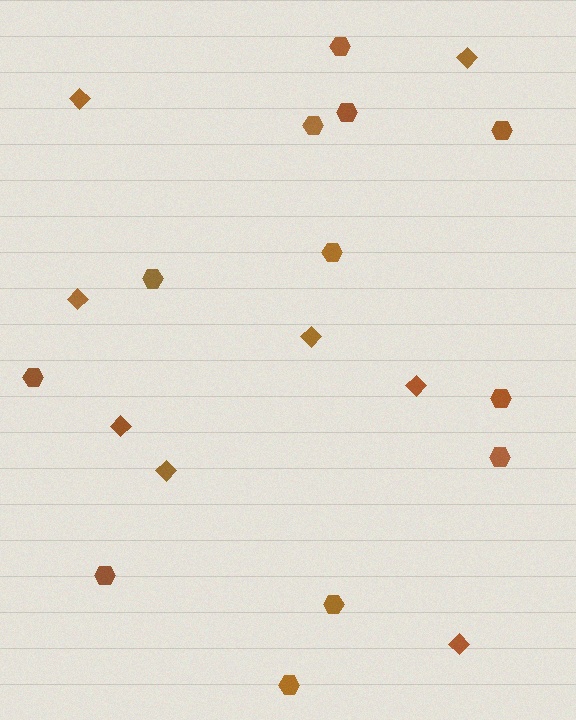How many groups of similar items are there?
There are 2 groups: one group of hexagons (12) and one group of diamonds (8).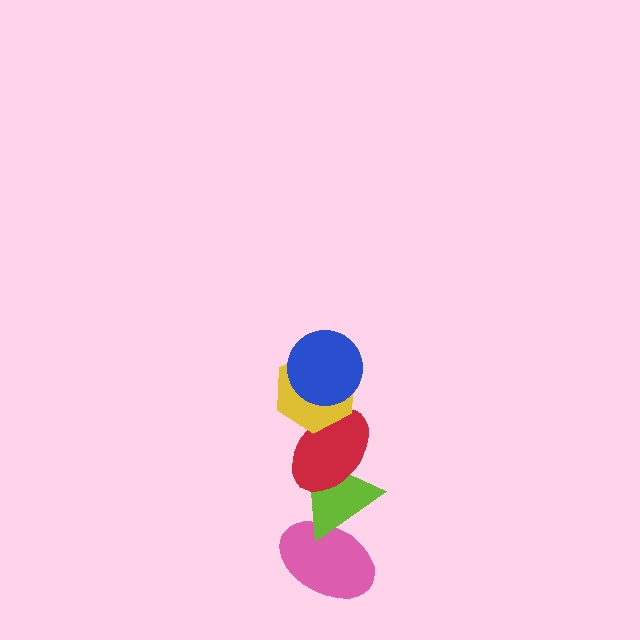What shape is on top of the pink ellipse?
The lime triangle is on top of the pink ellipse.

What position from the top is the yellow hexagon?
The yellow hexagon is 2nd from the top.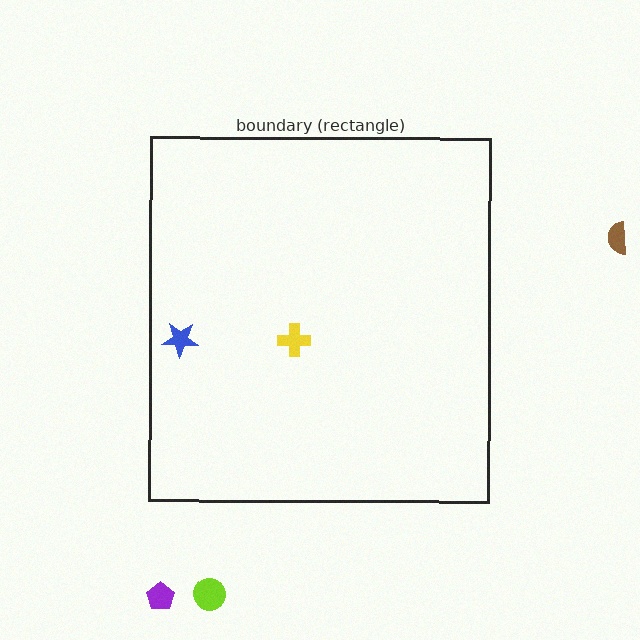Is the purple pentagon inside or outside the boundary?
Outside.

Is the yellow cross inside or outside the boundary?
Inside.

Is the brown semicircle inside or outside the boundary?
Outside.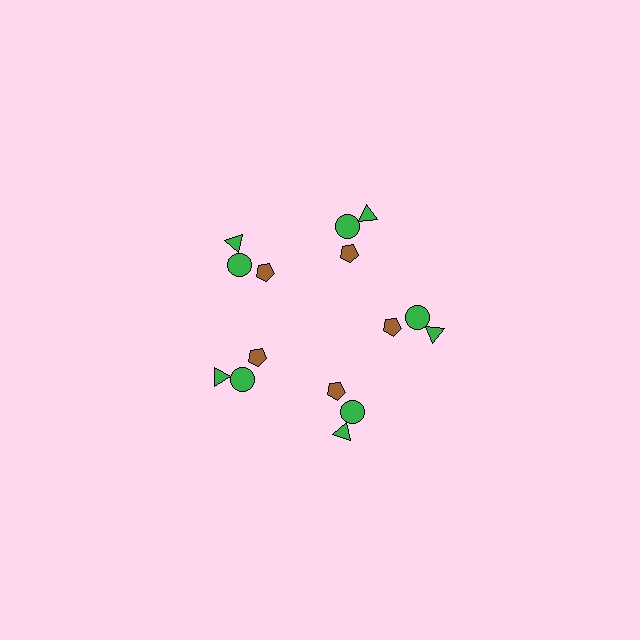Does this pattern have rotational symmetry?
Yes, this pattern has 5-fold rotational symmetry. It looks the same after rotating 72 degrees around the center.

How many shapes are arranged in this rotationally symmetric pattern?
There are 15 shapes, arranged in 5 groups of 3.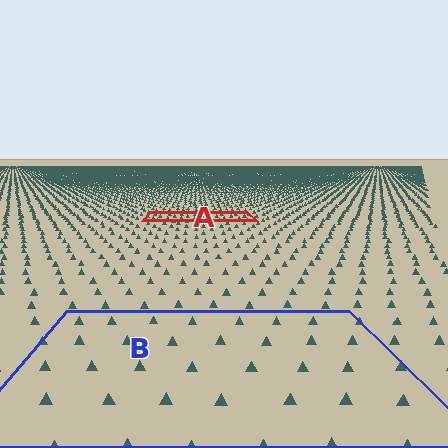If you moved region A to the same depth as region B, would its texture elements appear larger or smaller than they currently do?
They would appear larger. At a closer depth, the same texture elements are projected at a bigger on-screen size.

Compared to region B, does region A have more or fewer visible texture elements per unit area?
Region A has more texture elements per unit area — they are packed more densely because it is farther away.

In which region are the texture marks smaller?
The texture marks are smaller in region A, because it is farther away.